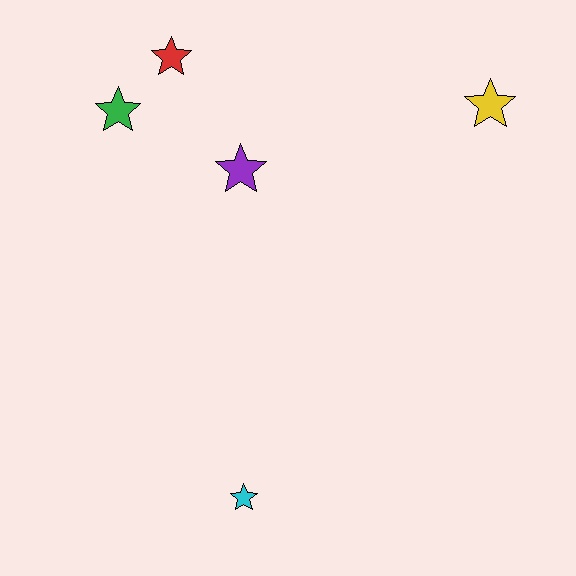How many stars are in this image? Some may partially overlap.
There are 5 stars.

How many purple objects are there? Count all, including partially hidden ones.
There is 1 purple object.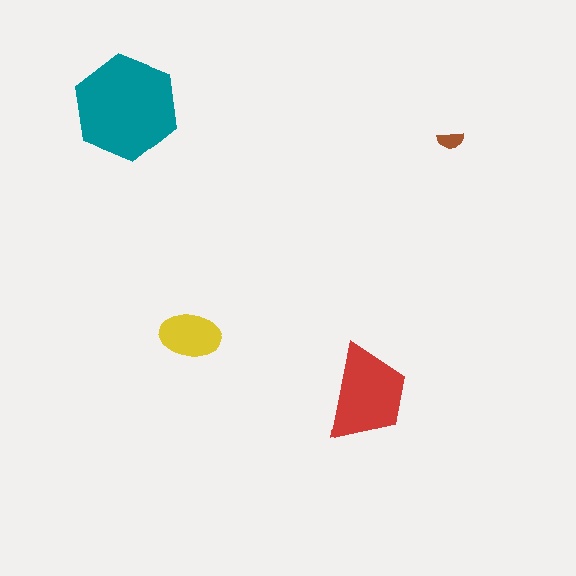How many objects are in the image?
There are 4 objects in the image.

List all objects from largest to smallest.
The teal hexagon, the red trapezoid, the yellow ellipse, the brown semicircle.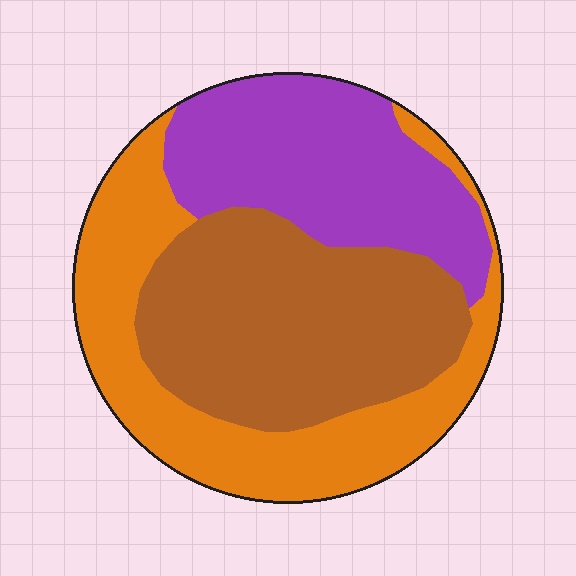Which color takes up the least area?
Purple, at roughly 30%.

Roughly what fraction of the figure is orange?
Orange covers roughly 35% of the figure.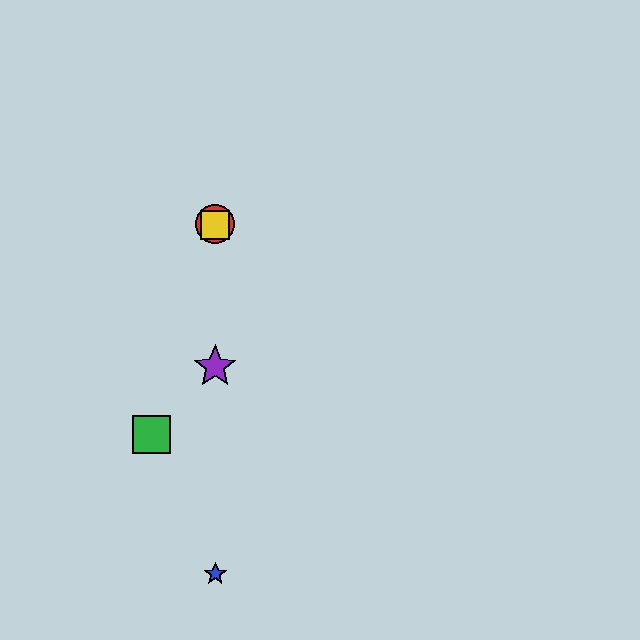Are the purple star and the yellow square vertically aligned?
Yes, both are at x≈215.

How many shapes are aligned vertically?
4 shapes (the red circle, the blue star, the yellow square, the purple star) are aligned vertically.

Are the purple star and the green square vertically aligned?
No, the purple star is at x≈215 and the green square is at x≈151.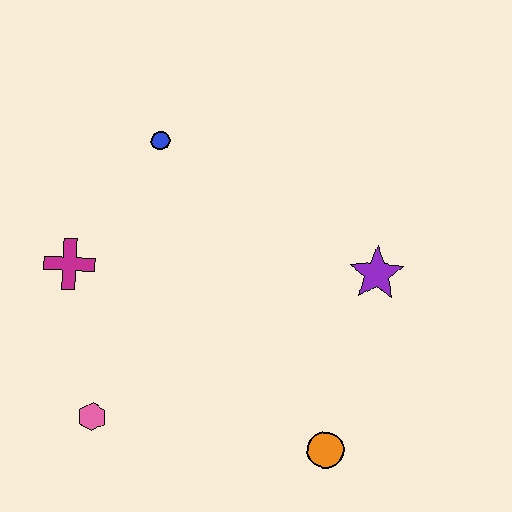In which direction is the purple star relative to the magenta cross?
The purple star is to the right of the magenta cross.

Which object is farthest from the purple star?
The pink hexagon is farthest from the purple star.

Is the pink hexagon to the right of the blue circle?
No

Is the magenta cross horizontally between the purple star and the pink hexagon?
No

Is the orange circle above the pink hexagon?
No